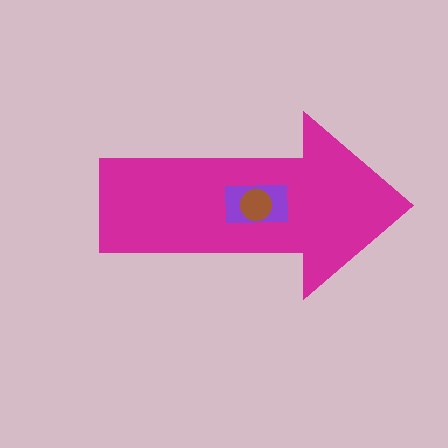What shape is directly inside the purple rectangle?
The brown circle.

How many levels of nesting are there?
3.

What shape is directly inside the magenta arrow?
The purple rectangle.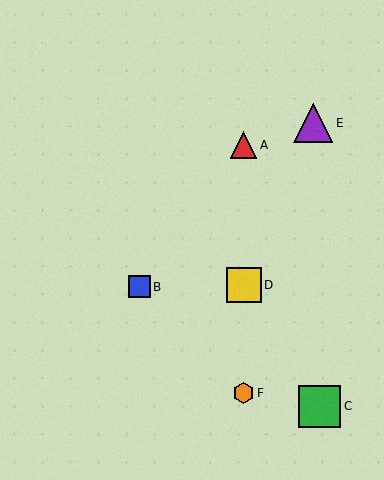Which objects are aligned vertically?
Objects A, D, F are aligned vertically.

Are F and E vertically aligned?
No, F is at x≈244 and E is at x≈313.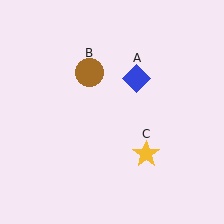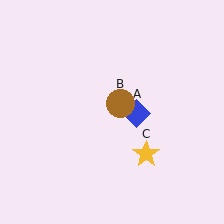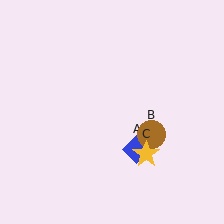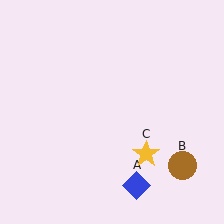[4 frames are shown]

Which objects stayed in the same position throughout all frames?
Yellow star (object C) remained stationary.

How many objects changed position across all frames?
2 objects changed position: blue diamond (object A), brown circle (object B).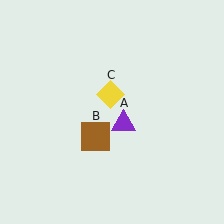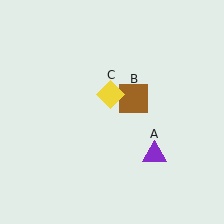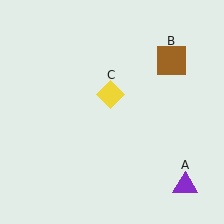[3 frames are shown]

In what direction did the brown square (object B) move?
The brown square (object B) moved up and to the right.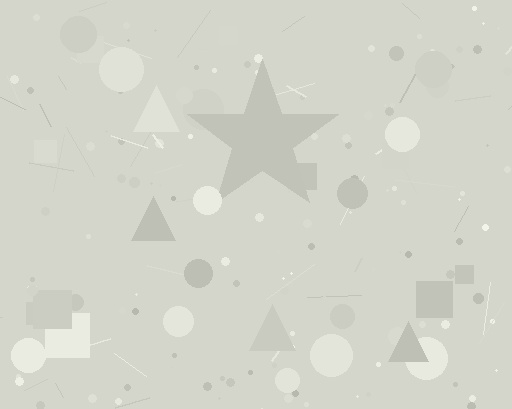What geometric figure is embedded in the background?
A star is embedded in the background.